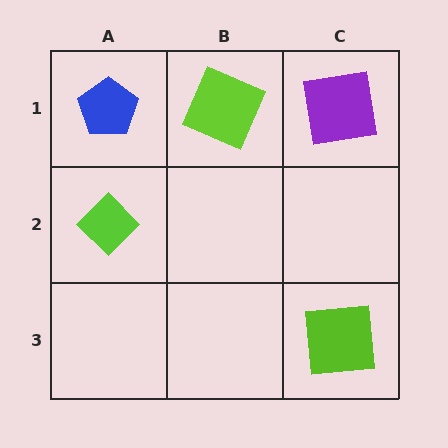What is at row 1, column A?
A blue pentagon.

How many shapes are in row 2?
1 shape.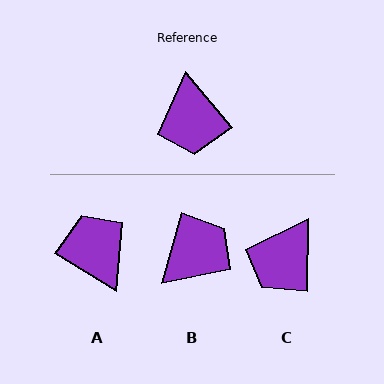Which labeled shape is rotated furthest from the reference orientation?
A, about 162 degrees away.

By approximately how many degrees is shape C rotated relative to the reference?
Approximately 41 degrees clockwise.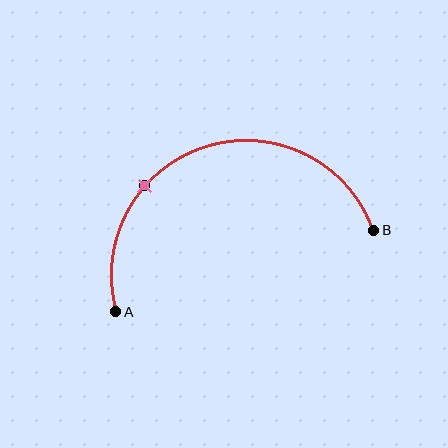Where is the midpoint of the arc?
The arc midpoint is the point on the curve farthest from the straight line joining A and B. It sits above that line.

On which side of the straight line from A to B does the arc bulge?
The arc bulges above the straight line connecting A and B.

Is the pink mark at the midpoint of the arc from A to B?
No. The pink mark lies on the arc but is closer to endpoint A. The arc midpoint would be at the point on the curve equidistant along the arc from both A and B.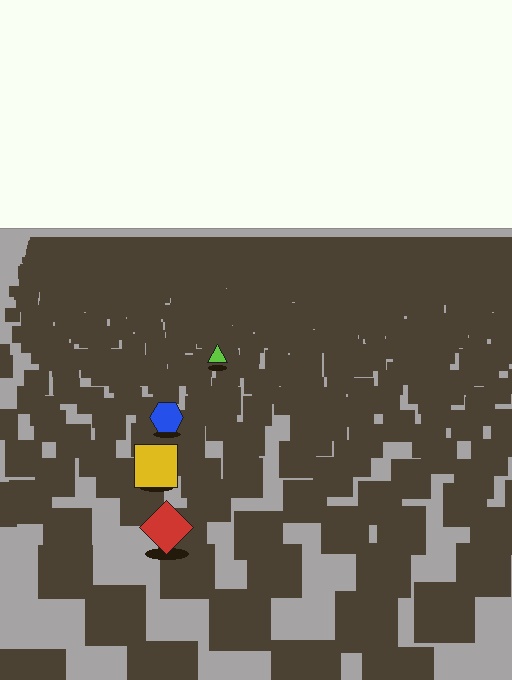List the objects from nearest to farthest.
From nearest to farthest: the red diamond, the yellow square, the blue hexagon, the lime triangle.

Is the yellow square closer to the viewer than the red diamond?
No. The red diamond is closer — you can tell from the texture gradient: the ground texture is coarser near it.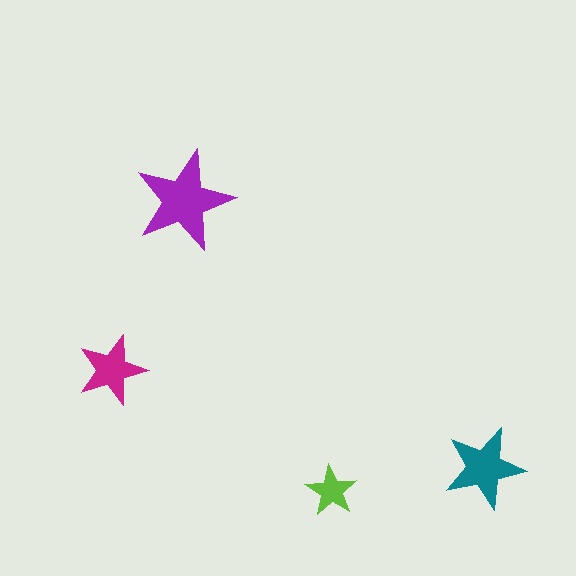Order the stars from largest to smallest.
the purple one, the teal one, the magenta one, the lime one.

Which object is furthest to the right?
The teal star is rightmost.